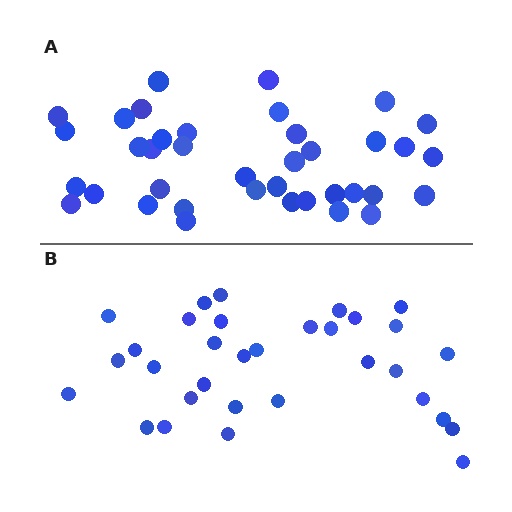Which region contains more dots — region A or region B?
Region A (the top region) has more dots.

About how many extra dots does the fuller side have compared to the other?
Region A has about 6 more dots than region B.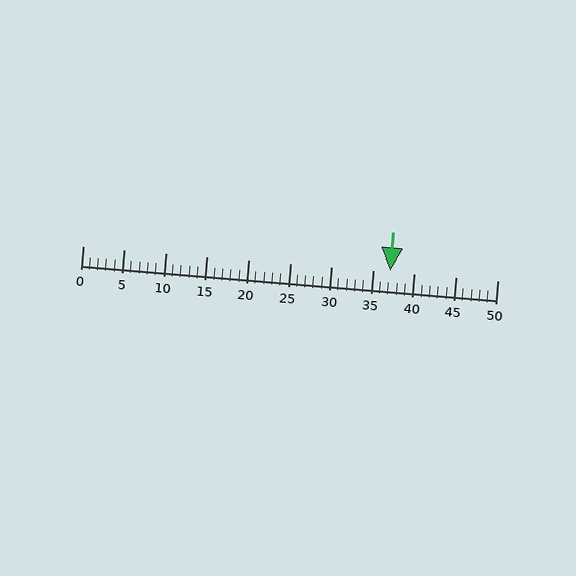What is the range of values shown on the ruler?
The ruler shows values from 0 to 50.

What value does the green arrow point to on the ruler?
The green arrow points to approximately 37.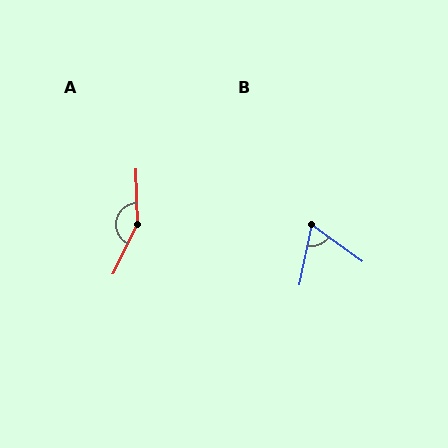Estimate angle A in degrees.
Approximately 152 degrees.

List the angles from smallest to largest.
B (66°), A (152°).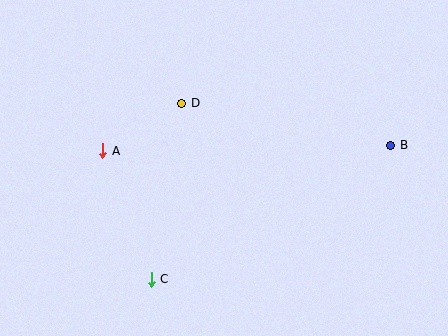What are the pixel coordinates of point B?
Point B is at (391, 145).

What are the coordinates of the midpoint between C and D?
The midpoint between C and D is at (167, 191).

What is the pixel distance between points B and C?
The distance between B and C is 274 pixels.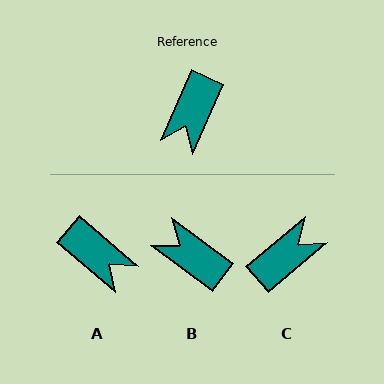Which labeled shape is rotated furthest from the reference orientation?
C, about 154 degrees away.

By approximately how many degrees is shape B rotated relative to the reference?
Approximately 103 degrees clockwise.